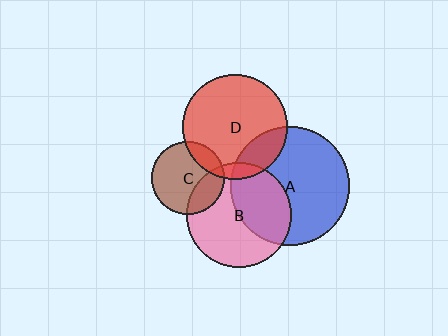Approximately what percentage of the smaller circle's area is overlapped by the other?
Approximately 20%.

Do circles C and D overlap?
Yes.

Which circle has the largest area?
Circle A (blue).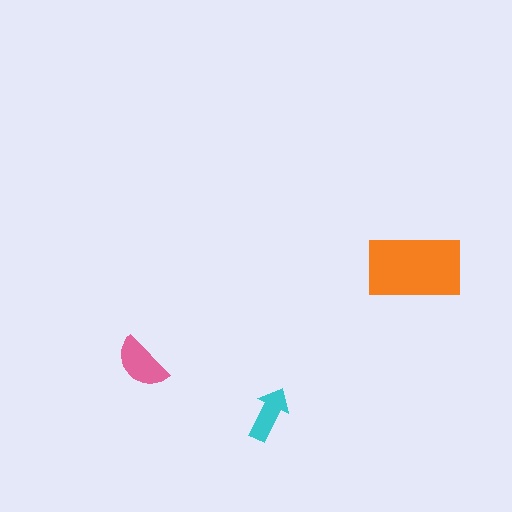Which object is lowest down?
The cyan arrow is bottommost.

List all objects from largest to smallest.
The orange rectangle, the pink semicircle, the cyan arrow.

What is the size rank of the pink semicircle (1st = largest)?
2nd.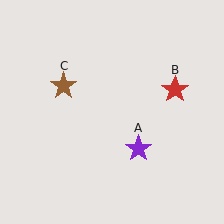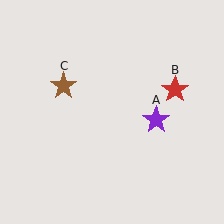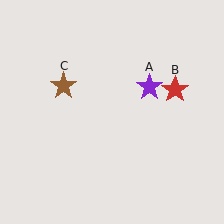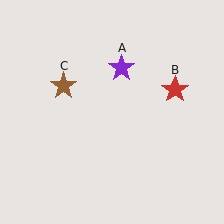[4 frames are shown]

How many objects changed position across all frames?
1 object changed position: purple star (object A).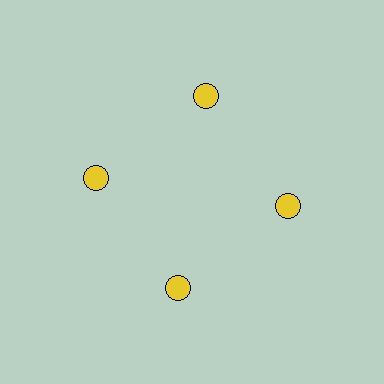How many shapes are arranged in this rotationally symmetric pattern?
There are 4 shapes, arranged in 4 groups of 1.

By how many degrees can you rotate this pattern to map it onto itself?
The pattern maps onto itself every 90 degrees of rotation.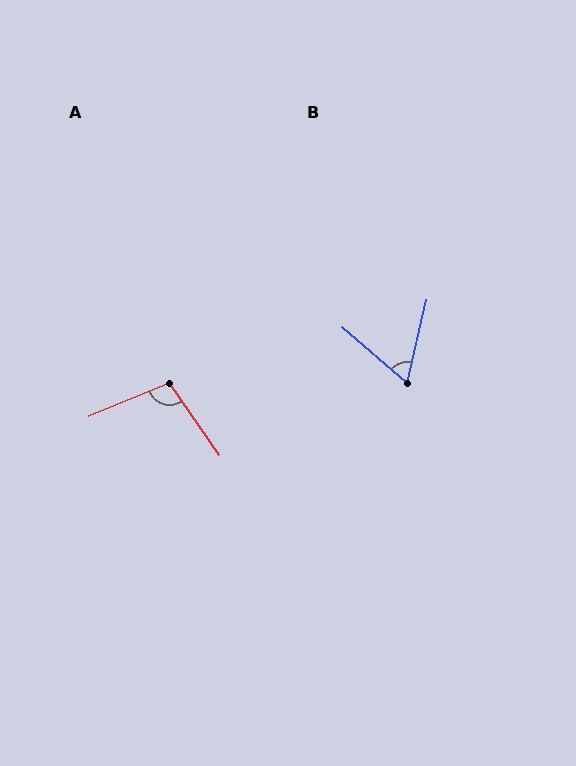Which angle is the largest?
A, at approximately 102 degrees.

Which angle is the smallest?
B, at approximately 62 degrees.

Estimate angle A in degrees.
Approximately 102 degrees.